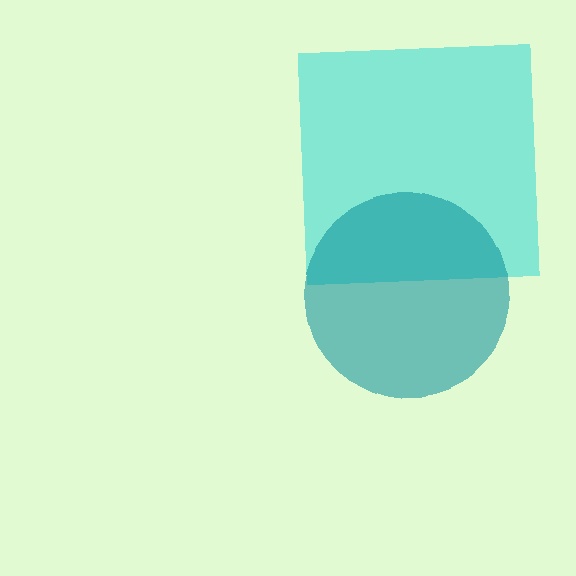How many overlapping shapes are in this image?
There are 2 overlapping shapes in the image.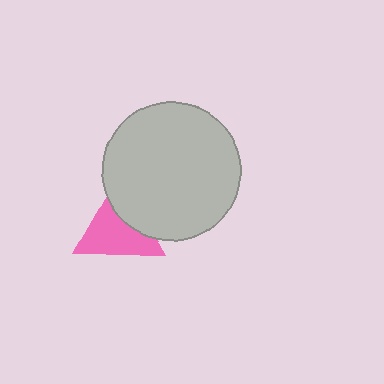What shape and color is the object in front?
The object in front is a light gray circle.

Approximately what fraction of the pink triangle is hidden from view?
Roughly 33% of the pink triangle is hidden behind the light gray circle.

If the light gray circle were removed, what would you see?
You would see the complete pink triangle.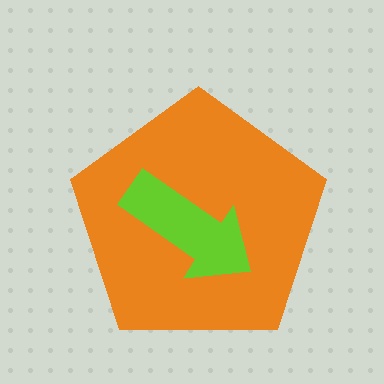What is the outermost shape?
The orange pentagon.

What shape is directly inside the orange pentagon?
The lime arrow.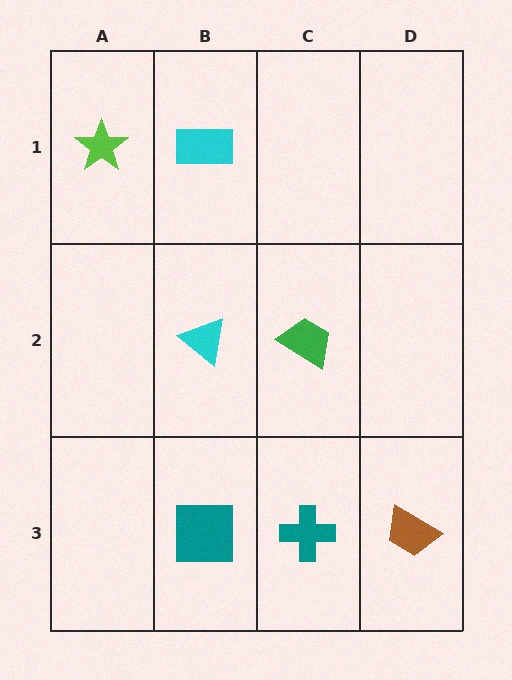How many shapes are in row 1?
2 shapes.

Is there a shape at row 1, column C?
No, that cell is empty.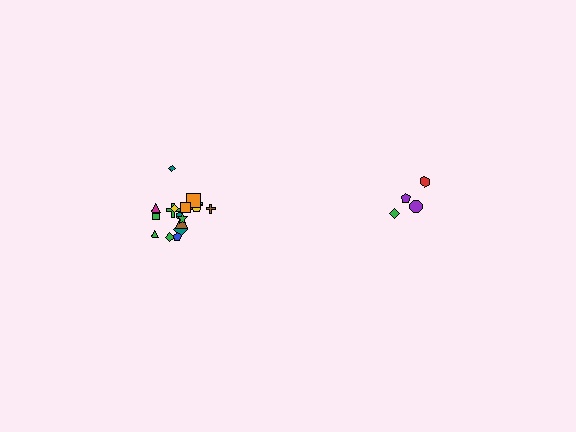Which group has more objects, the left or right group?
The left group.